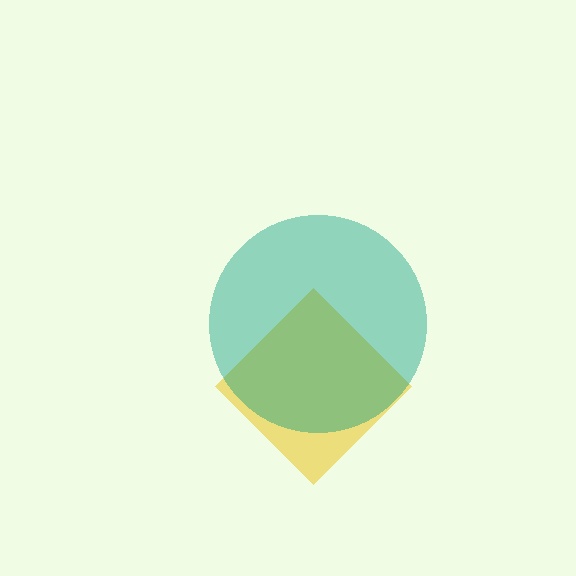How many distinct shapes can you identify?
There are 2 distinct shapes: a yellow diamond, a teal circle.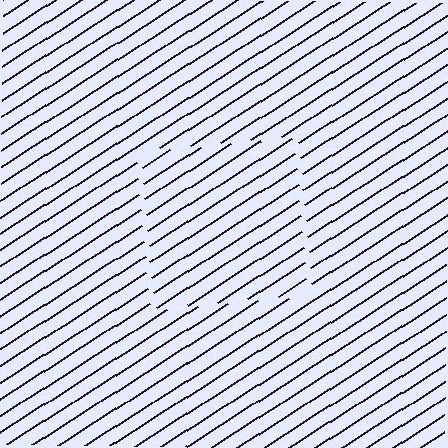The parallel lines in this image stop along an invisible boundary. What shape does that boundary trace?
An illusory square. The interior of the shape contains the same grating, shifted by half a period — the contour is defined by the phase discontinuity where line-ends from the inner and outer gratings abut.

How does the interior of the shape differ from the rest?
The interior of the shape contains the same grating, shifted by half a period — the contour is defined by the phase discontinuity where line-ends from the inner and outer gratings abut.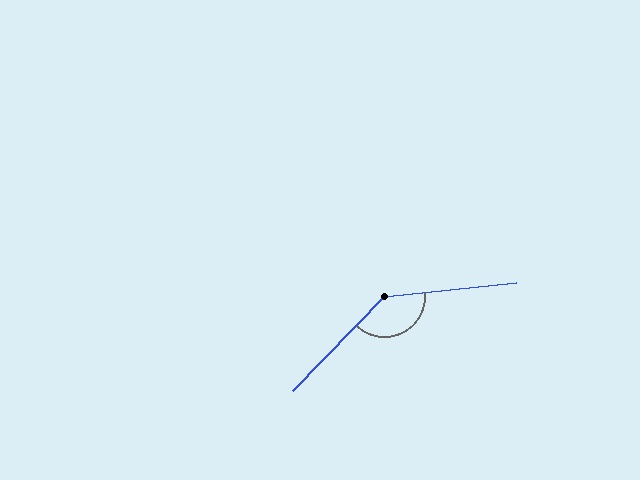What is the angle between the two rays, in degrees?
Approximately 140 degrees.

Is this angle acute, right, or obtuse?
It is obtuse.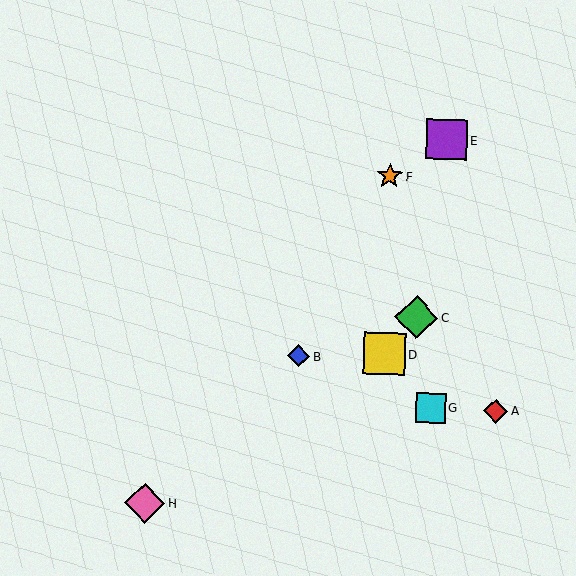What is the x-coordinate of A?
Object A is at x≈496.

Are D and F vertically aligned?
Yes, both are at x≈384.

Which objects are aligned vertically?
Objects D, F are aligned vertically.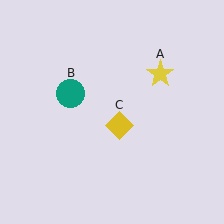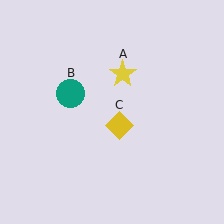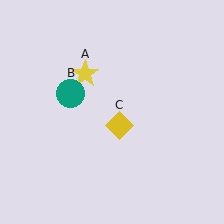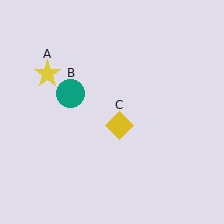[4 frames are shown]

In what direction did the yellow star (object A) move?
The yellow star (object A) moved left.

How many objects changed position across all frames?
1 object changed position: yellow star (object A).